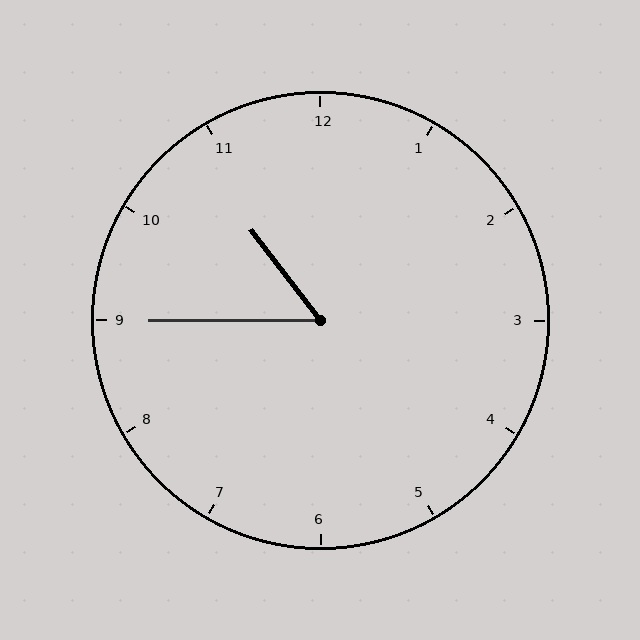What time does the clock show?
10:45.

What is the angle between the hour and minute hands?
Approximately 52 degrees.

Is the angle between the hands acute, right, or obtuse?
It is acute.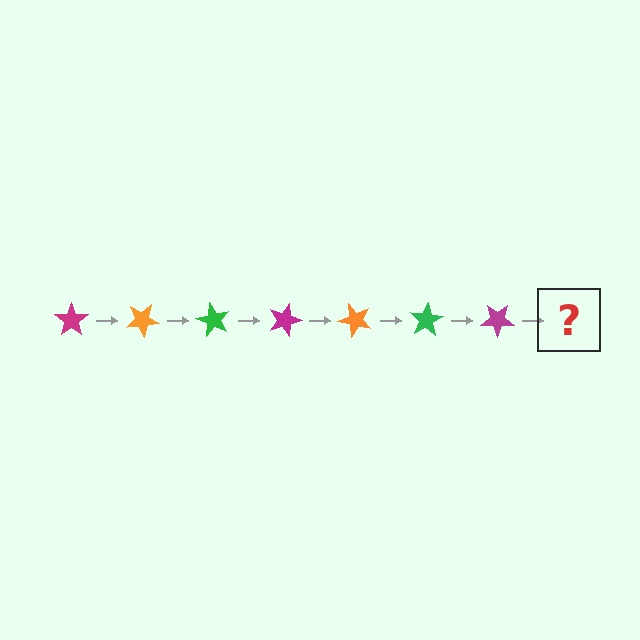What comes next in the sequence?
The next element should be an orange star, rotated 210 degrees from the start.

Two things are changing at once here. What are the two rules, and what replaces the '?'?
The two rules are that it rotates 30 degrees each step and the color cycles through magenta, orange, and green. The '?' should be an orange star, rotated 210 degrees from the start.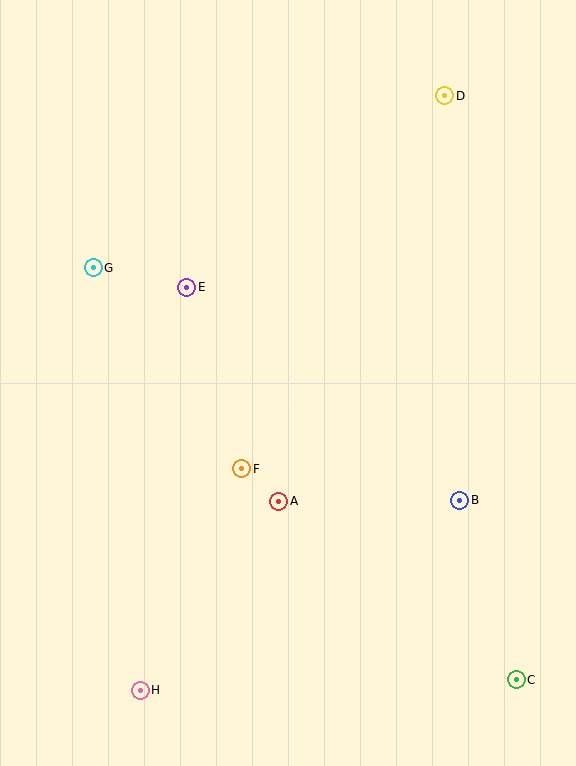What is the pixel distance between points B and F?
The distance between B and F is 220 pixels.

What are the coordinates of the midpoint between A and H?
The midpoint between A and H is at (210, 596).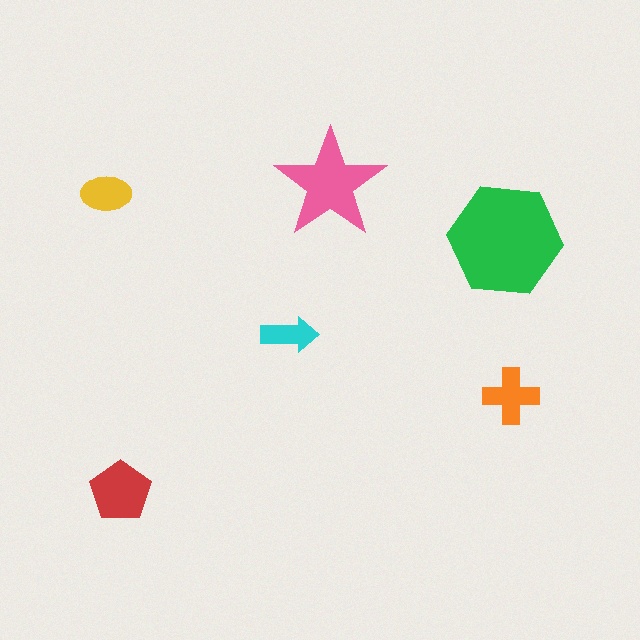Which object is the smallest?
The cyan arrow.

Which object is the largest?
The green hexagon.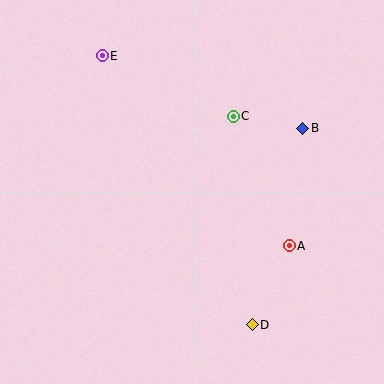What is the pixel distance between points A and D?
The distance between A and D is 87 pixels.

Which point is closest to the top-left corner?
Point E is closest to the top-left corner.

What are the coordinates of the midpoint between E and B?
The midpoint between E and B is at (202, 92).